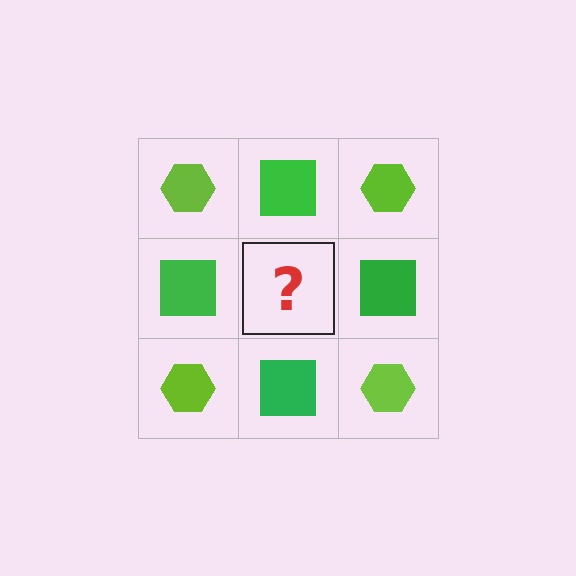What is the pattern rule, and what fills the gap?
The rule is that it alternates lime hexagon and green square in a checkerboard pattern. The gap should be filled with a lime hexagon.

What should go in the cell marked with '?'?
The missing cell should contain a lime hexagon.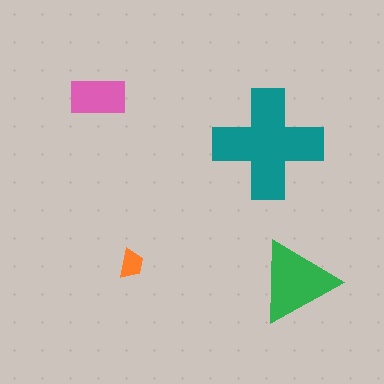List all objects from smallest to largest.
The orange trapezoid, the pink rectangle, the green triangle, the teal cross.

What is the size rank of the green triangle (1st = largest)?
2nd.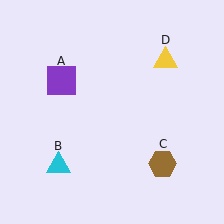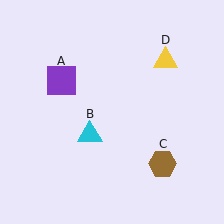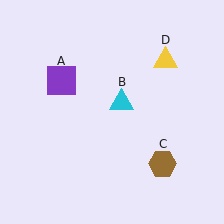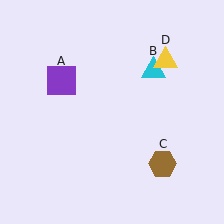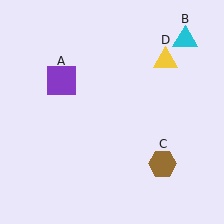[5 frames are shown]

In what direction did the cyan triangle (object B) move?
The cyan triangle (object B) moved up and to the right.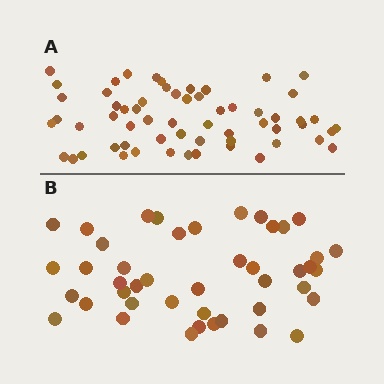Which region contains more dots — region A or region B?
Region A (the top region) has more dots.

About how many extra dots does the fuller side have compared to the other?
Region A has approximately 15 more dots than region B.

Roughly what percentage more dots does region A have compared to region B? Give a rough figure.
About 35% more.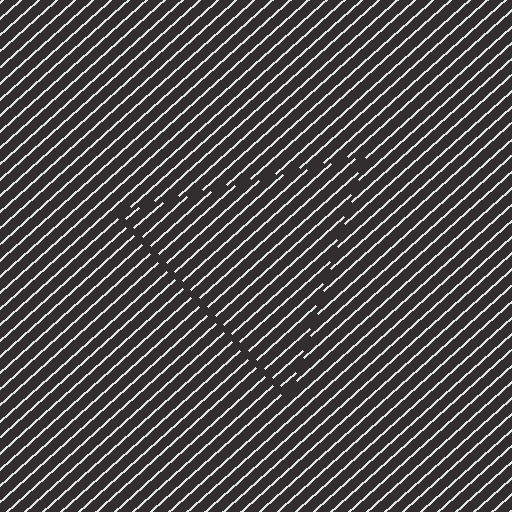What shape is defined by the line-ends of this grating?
An illusory triangle. The interior of the shape contains the same grating, shifted by half a period — the contour is defined by the phase discontinuity where line-ends from the inner and outer gratings abut.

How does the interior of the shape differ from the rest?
The interior of the shape contains the same grating, shifted by half a period — the contour is defined by the phase discontinuity where line-ends from the inner and outer gratings abut.